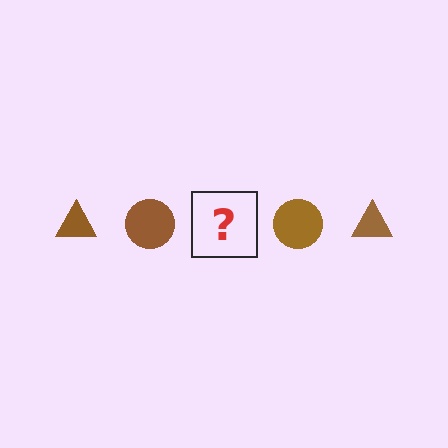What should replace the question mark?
The question mark should be replaced with a brown triangle.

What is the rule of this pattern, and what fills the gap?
The rule is that the pattern cycles through triangle, circle shapes in brown. The gap should be filled with a brown triangle.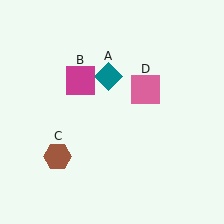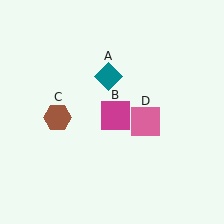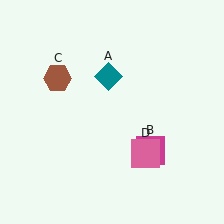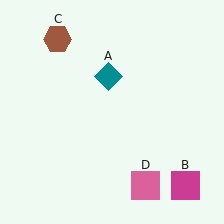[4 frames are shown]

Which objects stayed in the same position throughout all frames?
Teal diamond (object A) remained stationary.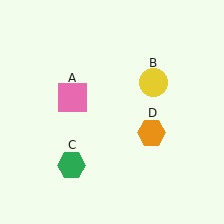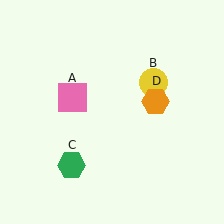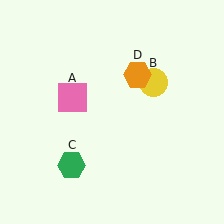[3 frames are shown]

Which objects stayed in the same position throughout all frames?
Pink square (object A) and yellow circle (object B) and green hexagon (object C) remained stationary.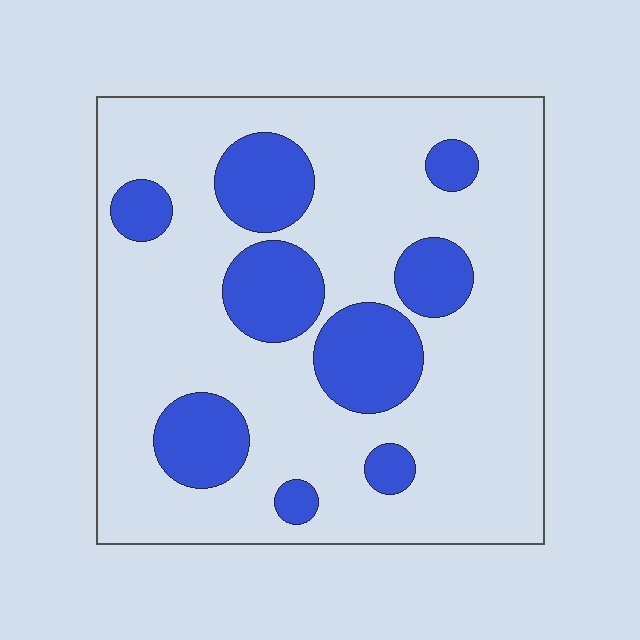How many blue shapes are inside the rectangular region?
9.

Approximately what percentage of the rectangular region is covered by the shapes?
Approximately 25%.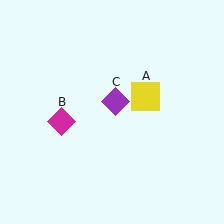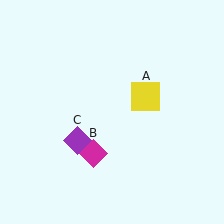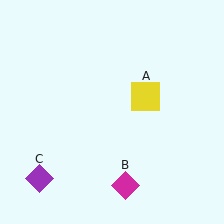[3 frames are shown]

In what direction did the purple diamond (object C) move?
The purple diamond (object C) moved down and to the left.